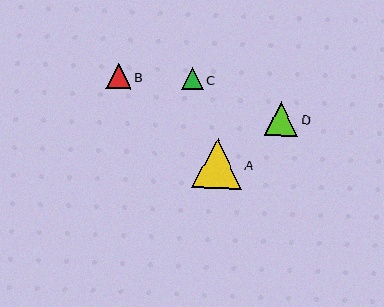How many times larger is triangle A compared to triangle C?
Triangle A is approximately 2.2 times the size of triangle C.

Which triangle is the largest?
Triangle A is the largest with a size of approximately 50 pixels.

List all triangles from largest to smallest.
From largest to smallest: A, D, B, C.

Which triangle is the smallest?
Triangle C is the smallest with a size of approximately 22 pixels.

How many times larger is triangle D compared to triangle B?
Triangle D is approximately 1.4 times the size of triangle B.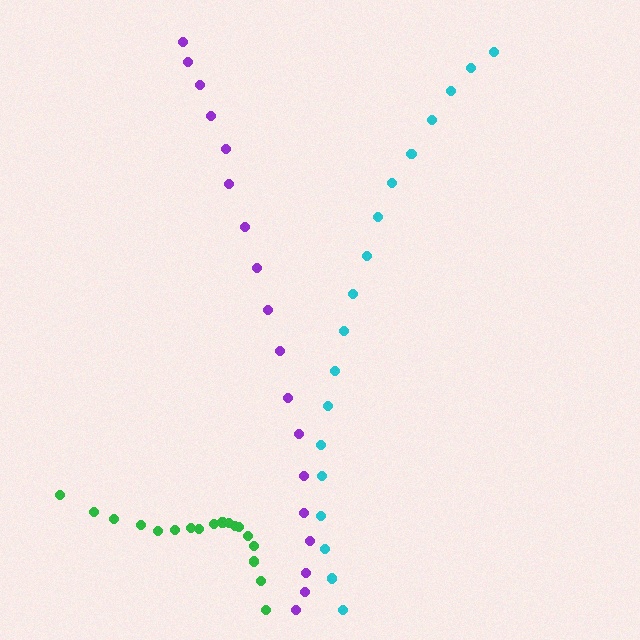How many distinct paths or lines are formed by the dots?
There are 3 distinct paths.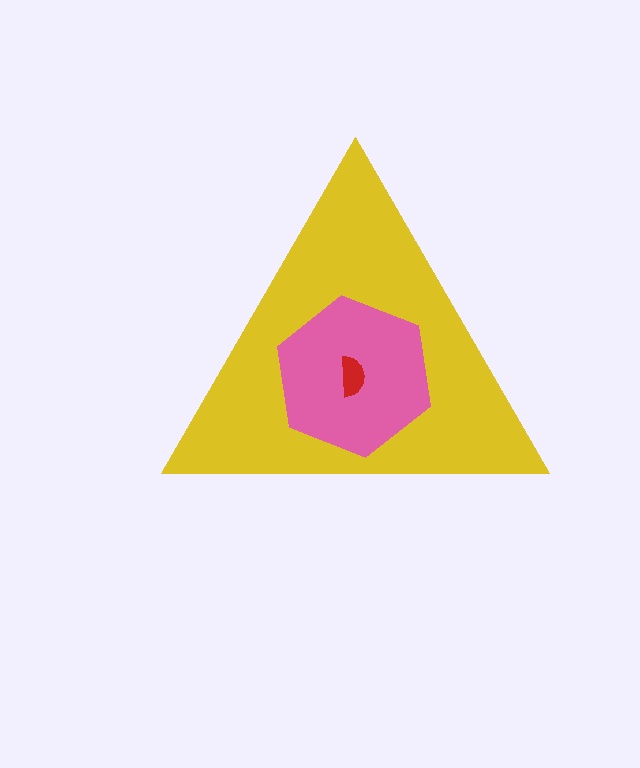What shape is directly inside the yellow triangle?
The pink hexagon.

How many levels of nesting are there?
3.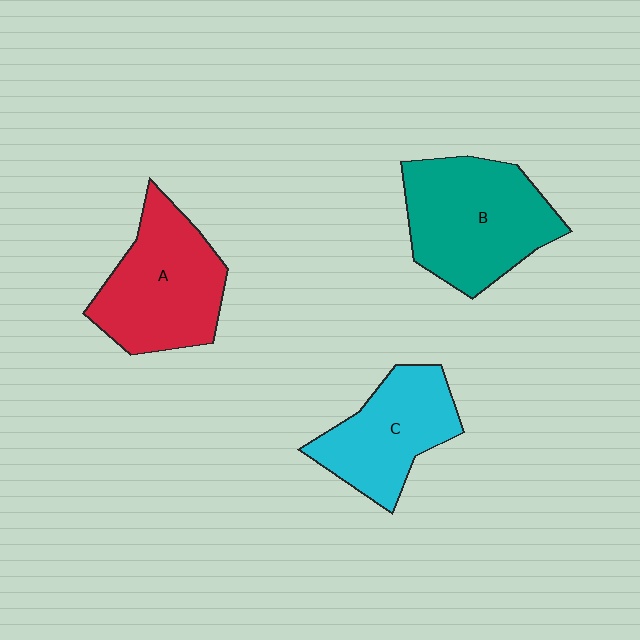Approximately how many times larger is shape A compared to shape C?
Approximately 1.2 times.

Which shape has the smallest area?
Shape C (cyan).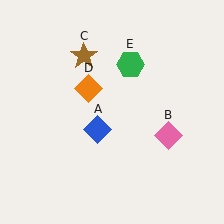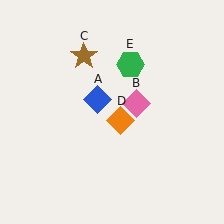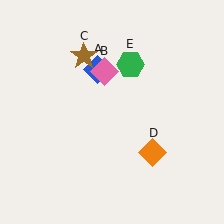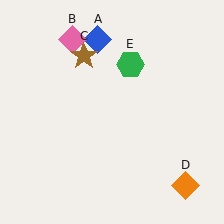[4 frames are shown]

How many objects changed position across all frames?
3 objects changed position: blue diamond (object A), pink diamond (object B), orange diamond (object D).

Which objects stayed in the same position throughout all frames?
Brown star (object C) and green hexagon (object E) remained stationary.